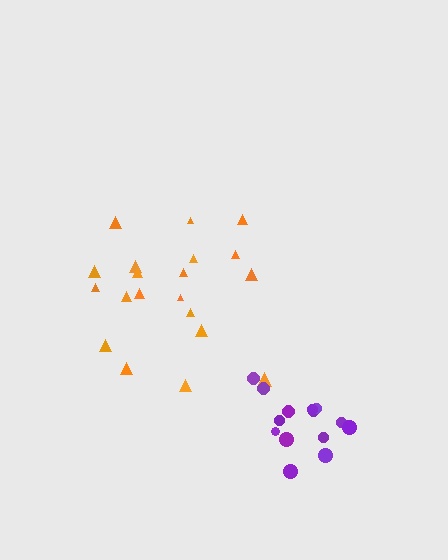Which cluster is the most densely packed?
Purple.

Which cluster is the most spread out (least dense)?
Orange.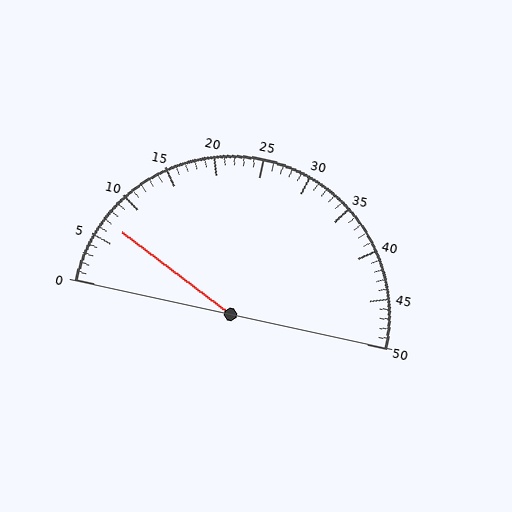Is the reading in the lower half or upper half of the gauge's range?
The reading is in the lower half of the range (0 to 50).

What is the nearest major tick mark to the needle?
The nearest major tick mark is 5.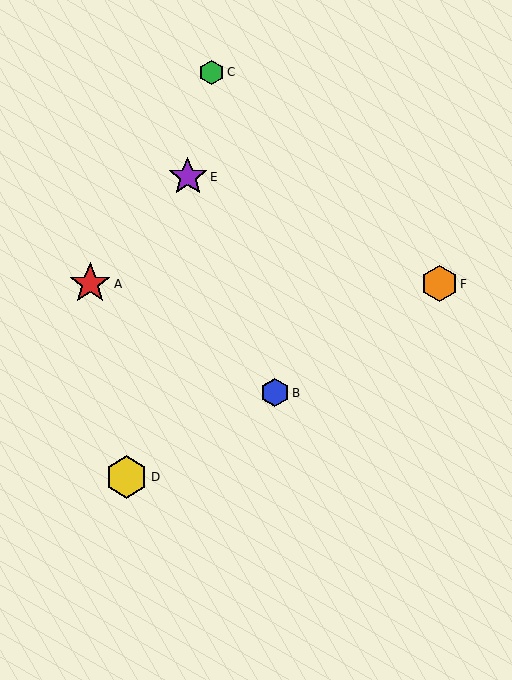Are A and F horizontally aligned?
Yes, both are at y≈284.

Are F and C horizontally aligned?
No, F is at y≈284 and C is at y≈72.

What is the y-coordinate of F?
Object F is at y≈284.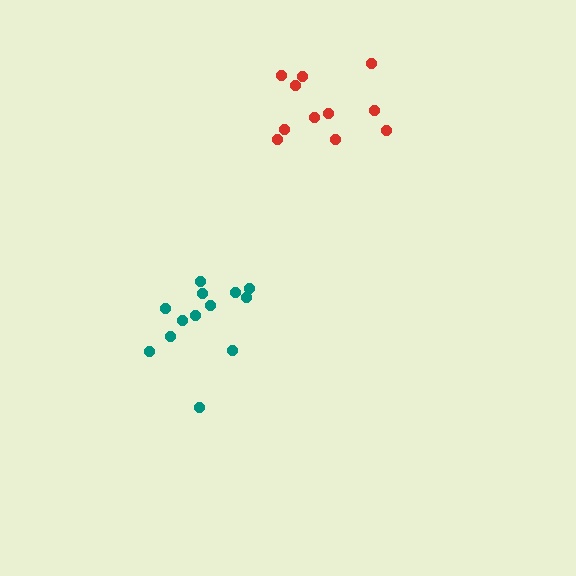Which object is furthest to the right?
The red cluster is rightmost.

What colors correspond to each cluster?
The clusters are colored: teal, red.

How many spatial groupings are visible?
There are 2 spatial groupings.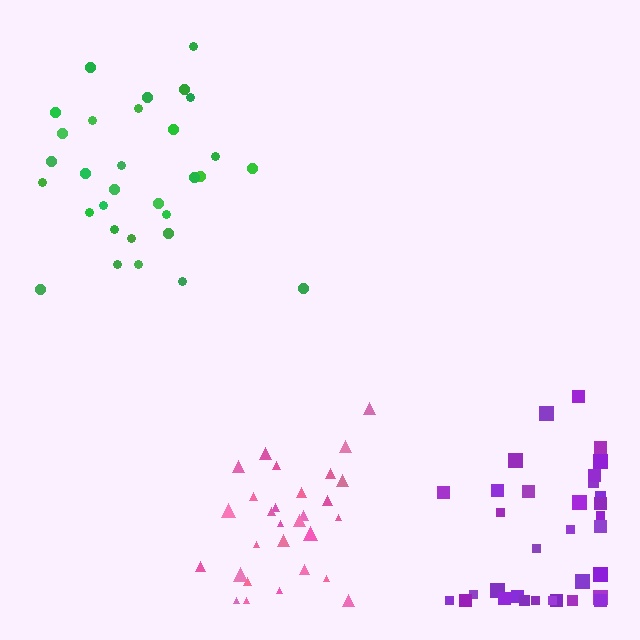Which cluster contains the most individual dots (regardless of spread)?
Purple (33).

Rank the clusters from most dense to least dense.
pink, purple, green.